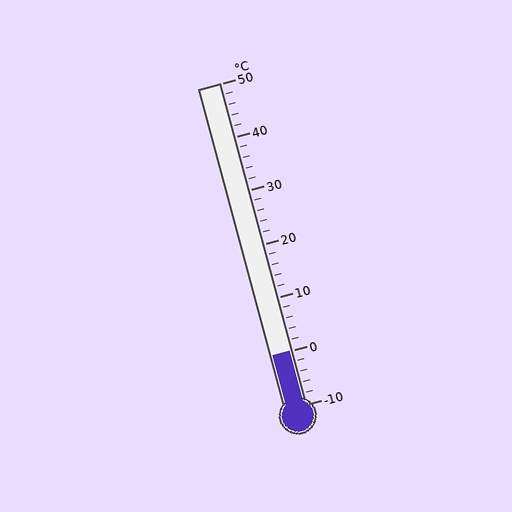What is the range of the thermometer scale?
The thermometer scale ranges from -10°C to 50°C.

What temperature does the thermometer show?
The thermometer shows approximately 0°C.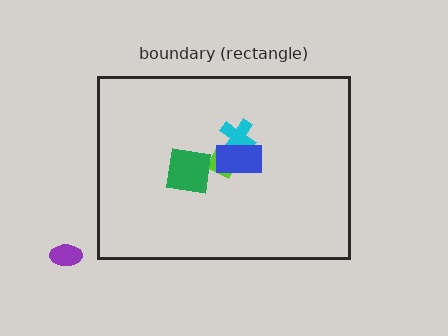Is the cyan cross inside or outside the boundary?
Inside.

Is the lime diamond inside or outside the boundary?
Inside.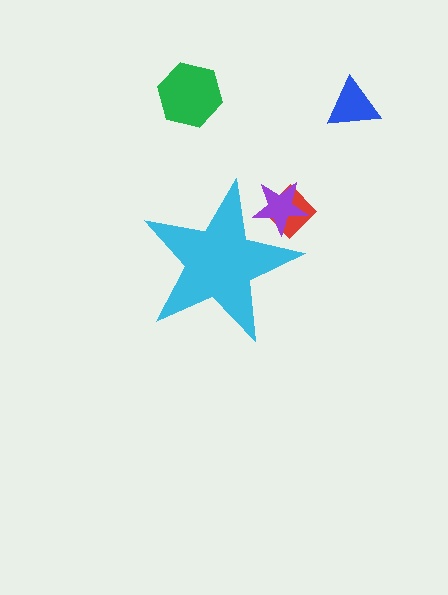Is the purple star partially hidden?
Yes, the purple star is partially hidden behind the cyan star.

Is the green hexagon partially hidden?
No, the green hexagon is fully visible.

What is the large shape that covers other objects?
A cyan star.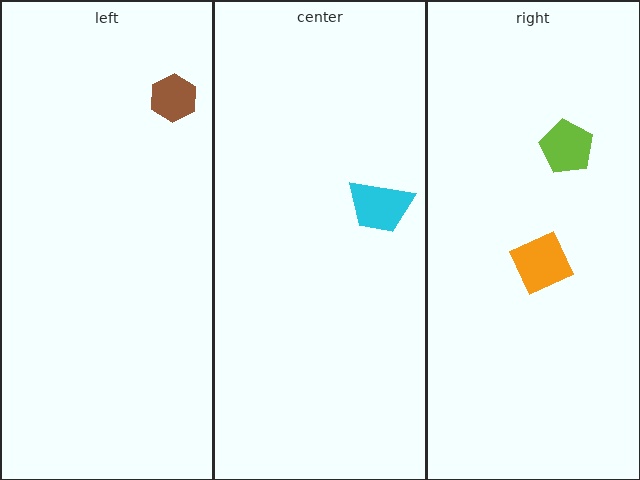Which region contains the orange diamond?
The right region.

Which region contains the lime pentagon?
The right region.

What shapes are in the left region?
The brown hexagon.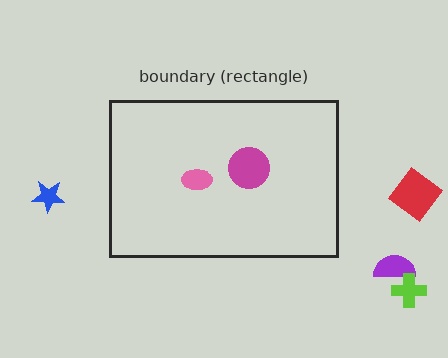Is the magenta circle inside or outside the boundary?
Inside.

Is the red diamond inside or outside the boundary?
Outside.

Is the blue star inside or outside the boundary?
Outside.